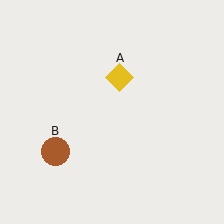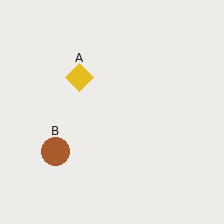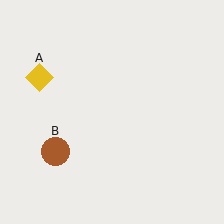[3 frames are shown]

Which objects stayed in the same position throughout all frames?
Brown circle (object B) remained stationary.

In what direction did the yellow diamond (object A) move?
The yellow diamond (object A) moved left.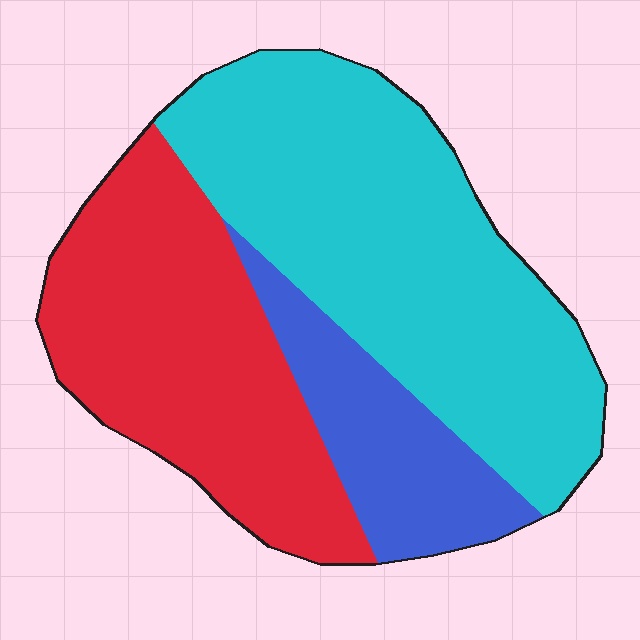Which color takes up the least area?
Blue, at roughly 15%.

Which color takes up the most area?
Cyan, at roughly 50%.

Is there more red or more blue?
Red.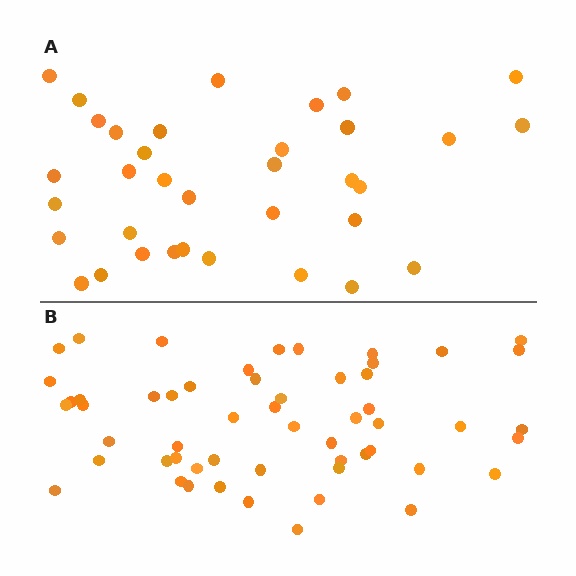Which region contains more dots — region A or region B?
Region B (the bottom region) has more dots.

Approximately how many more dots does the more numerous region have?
Region B has approximately 20 more dots than region A.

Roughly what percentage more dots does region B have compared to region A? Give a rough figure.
About 55% more.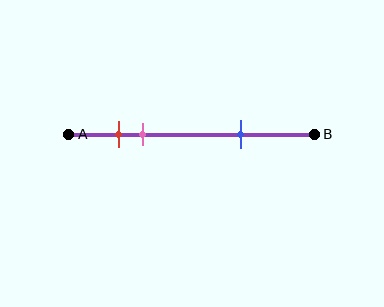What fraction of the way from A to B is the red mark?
The red mark is approximately 20% (0.2) of the way from A to B.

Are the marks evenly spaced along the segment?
No, the marks are not evenly spaced.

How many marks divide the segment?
There are 3 marks dividing the segment.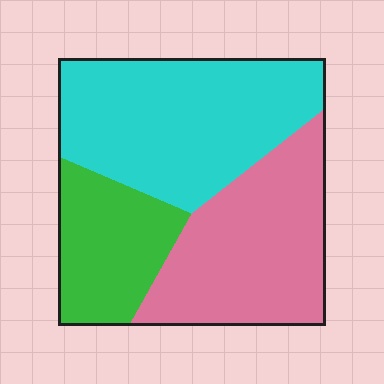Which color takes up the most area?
Cyan, at roughly 45%.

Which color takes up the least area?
Green, at roughly 20%.